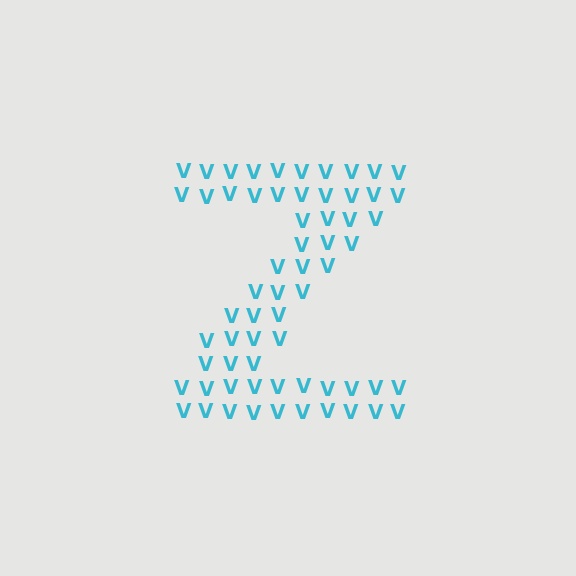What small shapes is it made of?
It is made of small letter V's.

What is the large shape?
The large shape is the letter Z.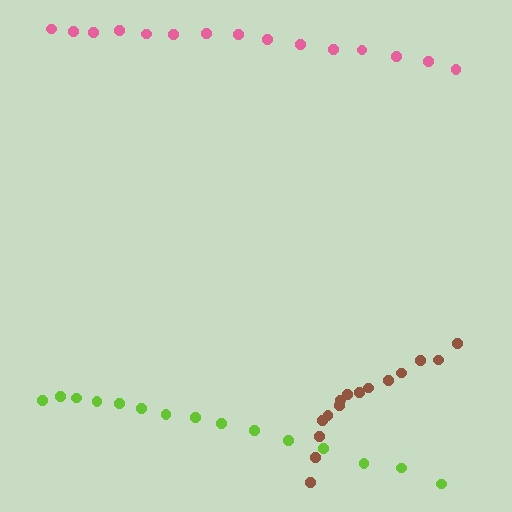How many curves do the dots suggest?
There are 3 distinct paths.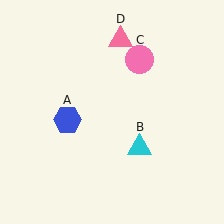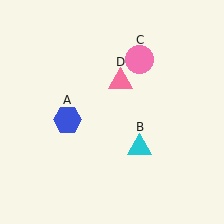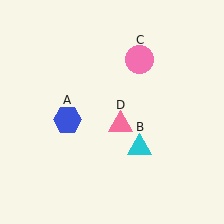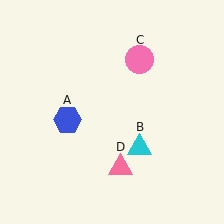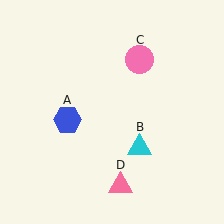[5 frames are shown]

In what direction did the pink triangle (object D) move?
The pink triangle (object D) moved down.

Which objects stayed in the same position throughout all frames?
Blue hexagon (object A) and cyan triangle (object B) and pink circle (object C) remained stationary.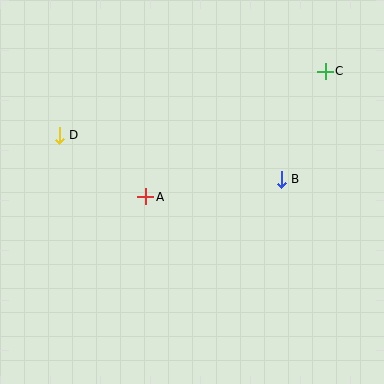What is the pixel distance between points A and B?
The distance between A and B is 137 pixels.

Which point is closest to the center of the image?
Point A at (146, 197) is closest to the center.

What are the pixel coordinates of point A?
Point A is at (146, 197).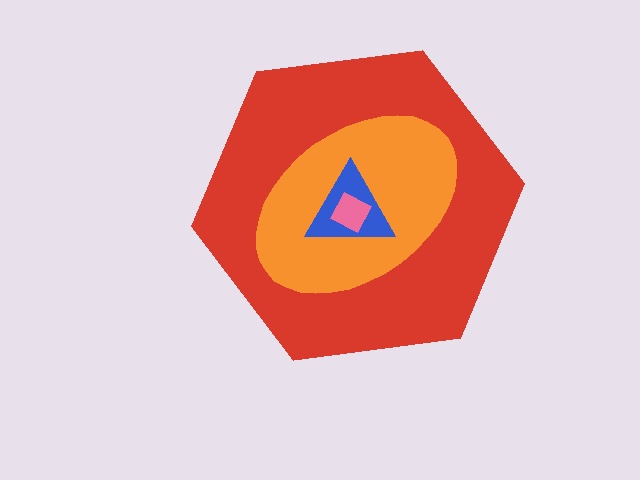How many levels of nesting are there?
4.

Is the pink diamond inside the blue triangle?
Yes.